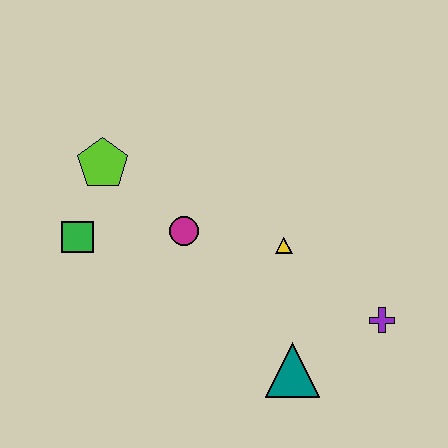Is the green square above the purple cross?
Yes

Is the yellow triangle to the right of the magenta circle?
Yes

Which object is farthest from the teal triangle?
The lime pentagon is farthest from the teal triangle.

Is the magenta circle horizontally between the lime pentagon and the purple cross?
Yes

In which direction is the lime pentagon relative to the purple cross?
The lime pentagon is to the left of the purple cross.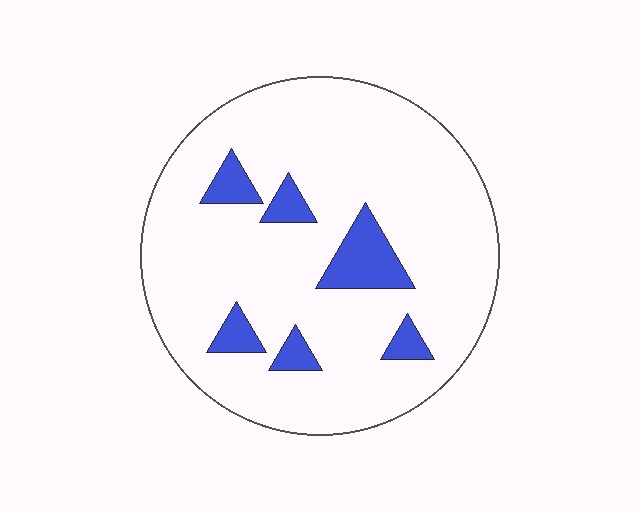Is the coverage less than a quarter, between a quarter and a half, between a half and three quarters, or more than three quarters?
Less than a quarter.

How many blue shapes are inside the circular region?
6.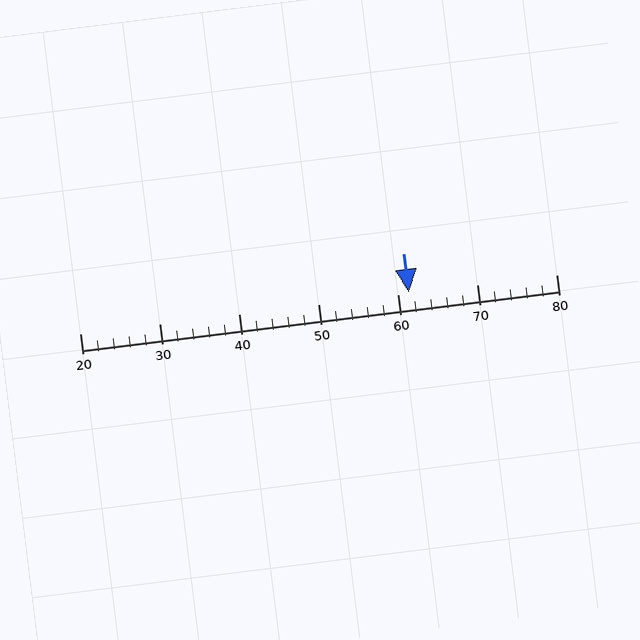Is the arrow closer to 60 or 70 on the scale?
The arrow is closer to 60.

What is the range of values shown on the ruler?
The ruler shows values from 20 to 80.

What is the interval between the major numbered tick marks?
The major tick marks are spaced 10 units apart.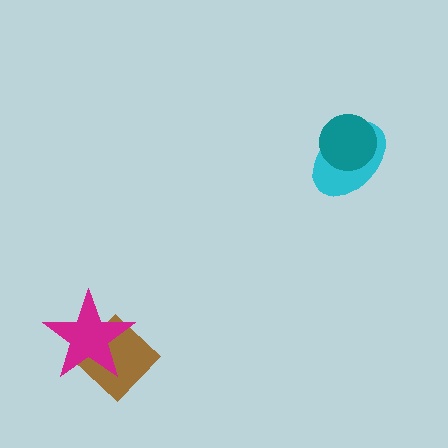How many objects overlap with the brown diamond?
1 object overlaps with the brown diamond.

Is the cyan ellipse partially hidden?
Yes, it is partially covered by another shape.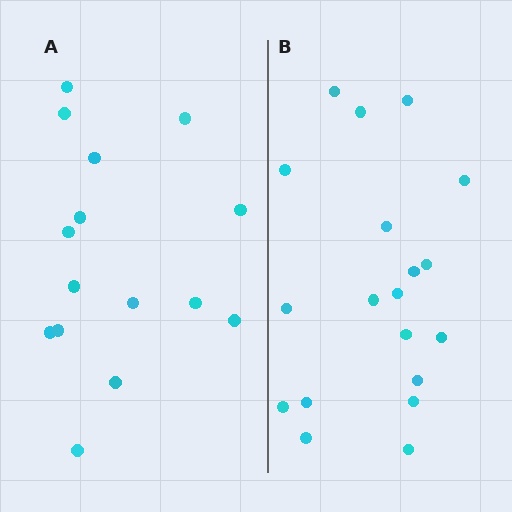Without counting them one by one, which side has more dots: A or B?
Region B (the right region) has more dots.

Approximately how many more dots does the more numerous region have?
Region B has about 4 more dots than region A.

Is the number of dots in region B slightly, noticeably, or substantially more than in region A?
Region B has noticeably more, but not dramatically so. The ratio is roughly 1.3 to 1.